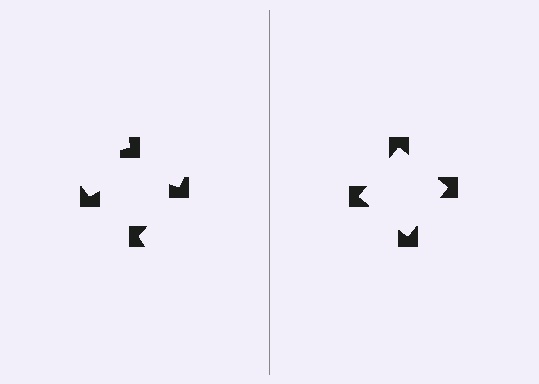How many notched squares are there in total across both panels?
8 — 4 on each side.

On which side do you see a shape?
An illusory square appears on the right side. On the left side the wedge cuts are rotated, so no coherent shape forms.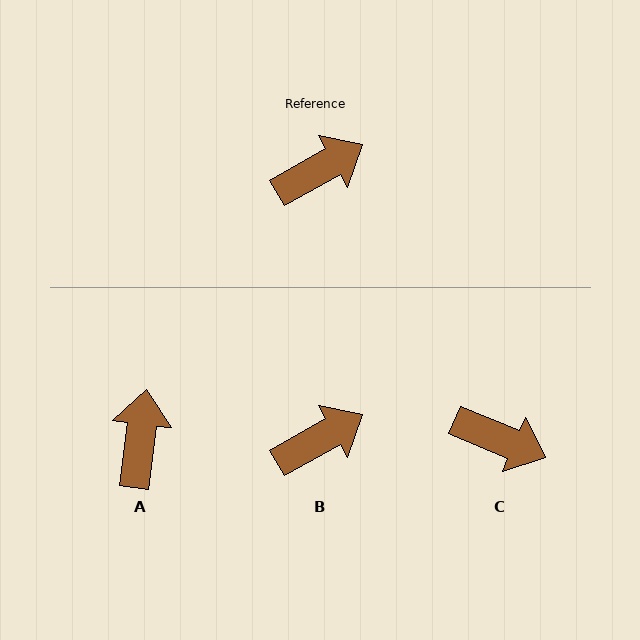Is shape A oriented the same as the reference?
No, it is off by about 53 degrees.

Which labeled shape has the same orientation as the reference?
B.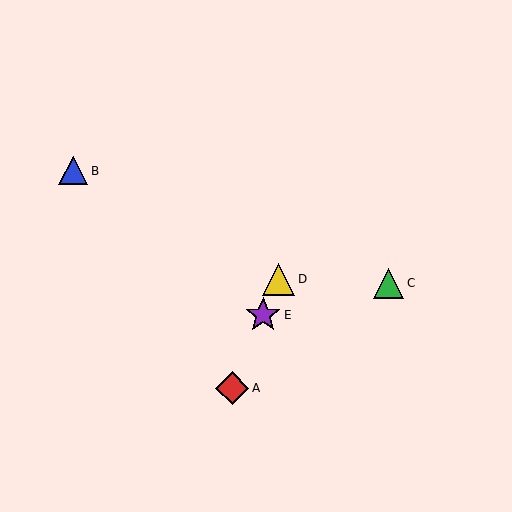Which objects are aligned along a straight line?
Objects A, D, E are aligned along a straight line.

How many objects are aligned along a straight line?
3 objects (A, D, E) are aligned along a straight line.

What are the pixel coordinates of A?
Object A is at (232, 388).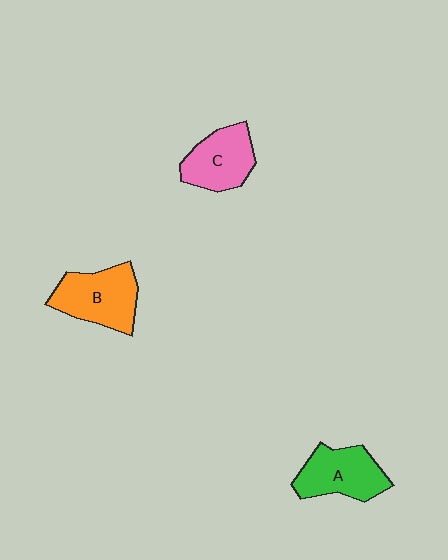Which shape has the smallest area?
Shape C (pink).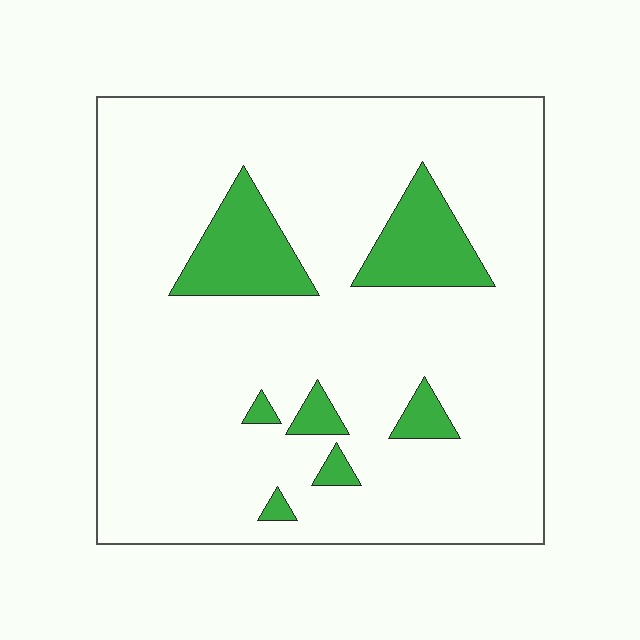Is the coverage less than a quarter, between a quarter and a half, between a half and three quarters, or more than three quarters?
Less than a quarter.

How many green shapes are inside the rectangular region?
7.